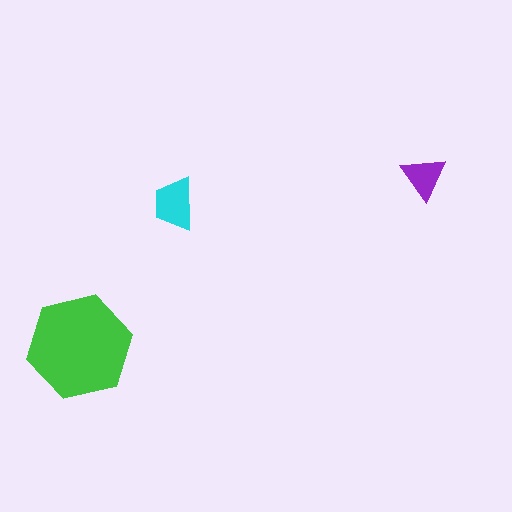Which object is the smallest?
The purple triangle.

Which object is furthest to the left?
The green hexagon is leftmost.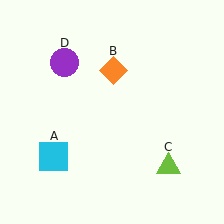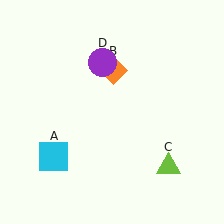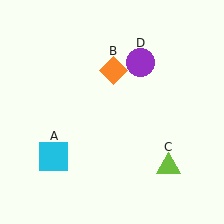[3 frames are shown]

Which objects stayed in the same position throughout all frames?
Cyan square (object A) and orange diamond (object B) and lime triangle (object C) remained stationary.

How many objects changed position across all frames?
1 object changed position: purple circle (object D).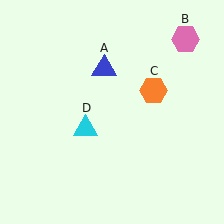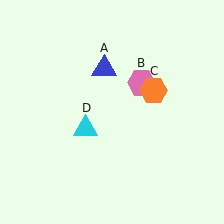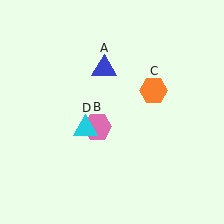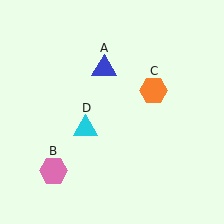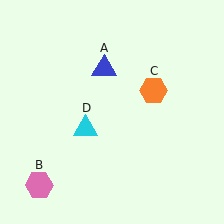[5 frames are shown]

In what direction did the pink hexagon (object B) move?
The pink hexagon (object B) moved down and to the left.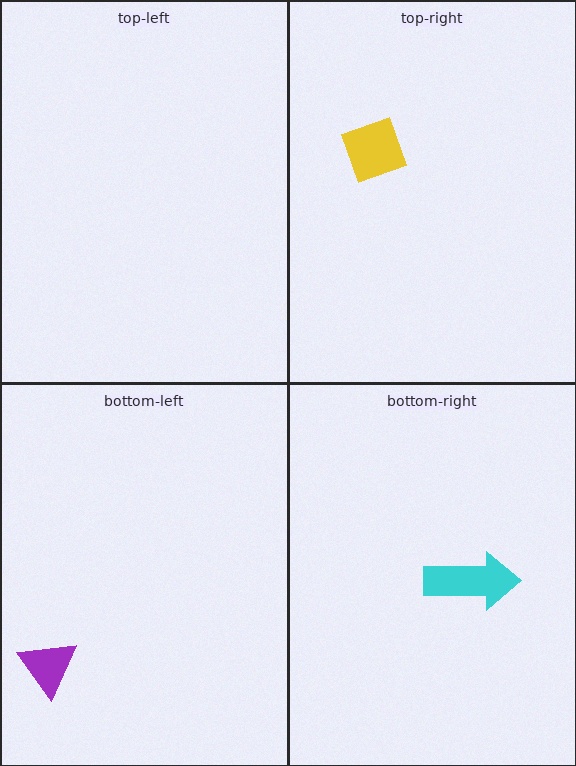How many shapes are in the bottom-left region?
1.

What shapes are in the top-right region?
The yellow diamond.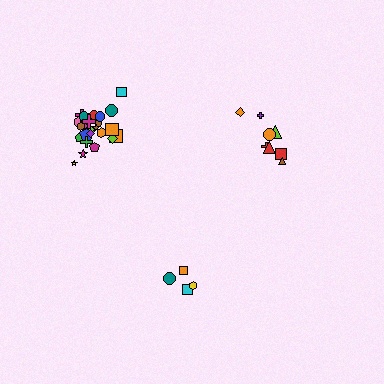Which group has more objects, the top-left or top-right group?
The top-left group.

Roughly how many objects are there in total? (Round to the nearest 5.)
Roughly 35 objects in total.